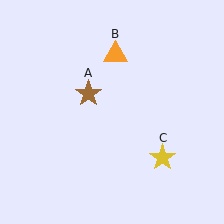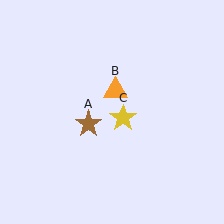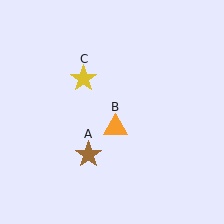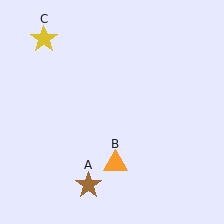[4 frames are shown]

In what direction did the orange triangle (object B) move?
The orange triangle (object B) moved down.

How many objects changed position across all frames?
3 objects changed position: brown star (object A), orange triangle (object B), yellow star (object C).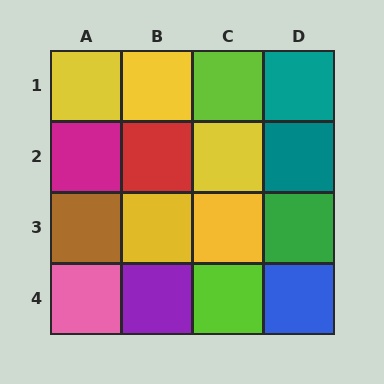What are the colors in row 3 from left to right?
Brown, yellow, yellow, green.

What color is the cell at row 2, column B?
Red.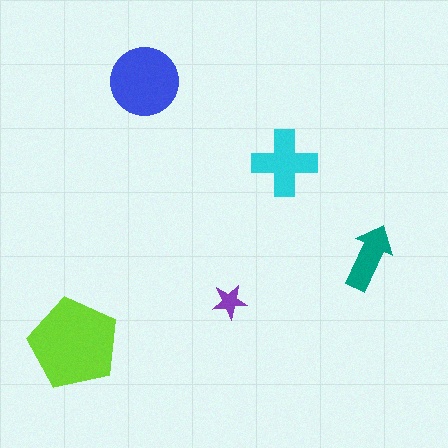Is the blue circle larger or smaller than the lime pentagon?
Smaller.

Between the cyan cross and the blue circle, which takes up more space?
The blue circle.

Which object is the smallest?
The purple star.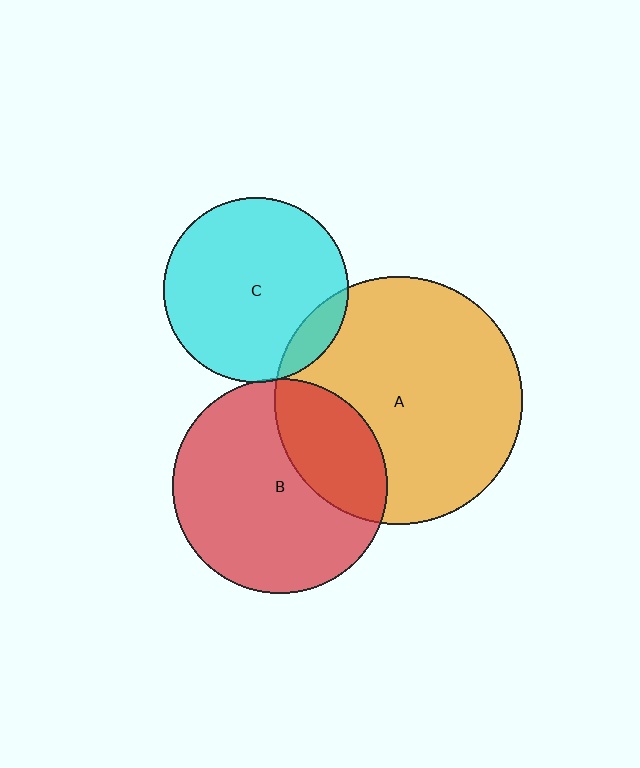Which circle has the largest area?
Circle A (orange).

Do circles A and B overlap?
Yes.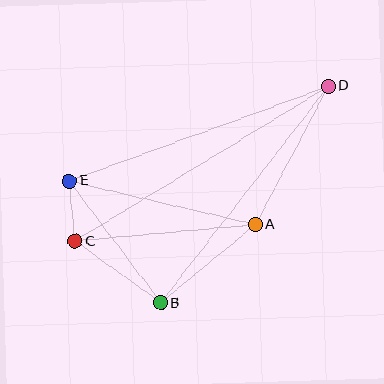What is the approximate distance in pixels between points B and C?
The distance between B and C is approximately 105 pixels.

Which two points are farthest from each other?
Points C and D are farthest from each other.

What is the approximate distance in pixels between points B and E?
The distance between B and E is approximately 152 pixels.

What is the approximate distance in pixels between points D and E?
The distance between D and E is approximately 276 pixels.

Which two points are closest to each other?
Points C and E are closest to each other.